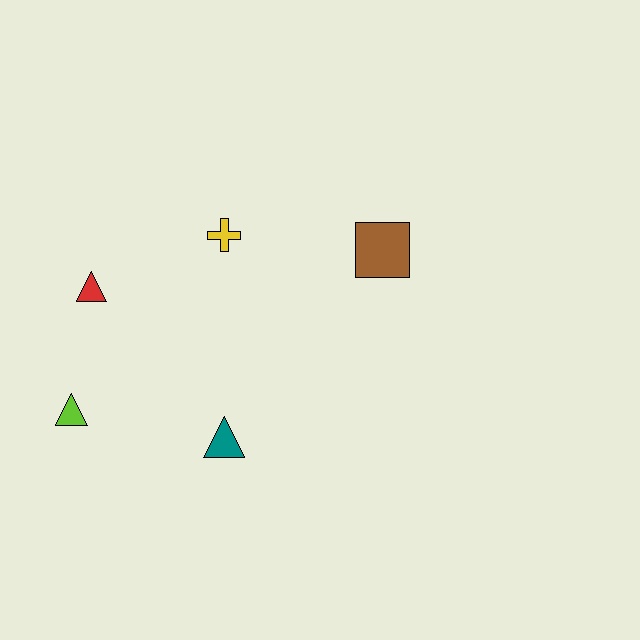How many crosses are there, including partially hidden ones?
There is 1 cross.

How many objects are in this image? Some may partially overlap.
There are 5 objects.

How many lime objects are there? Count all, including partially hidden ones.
There is 1 lime object.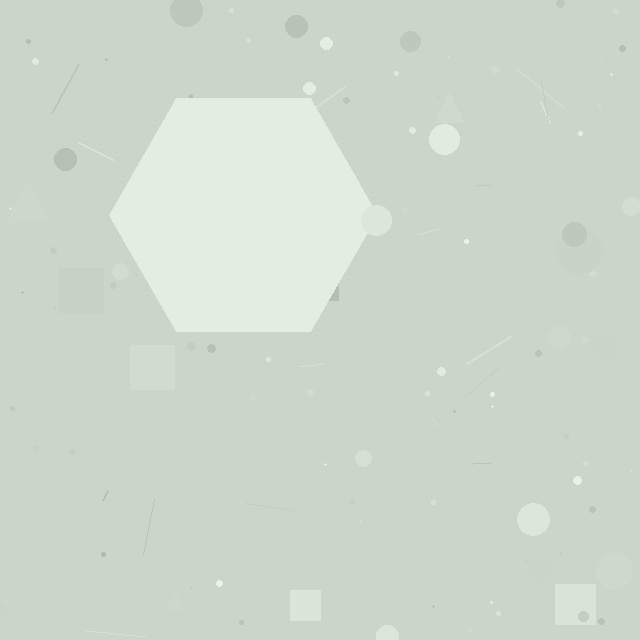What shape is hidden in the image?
A hexagon is hidden in the image.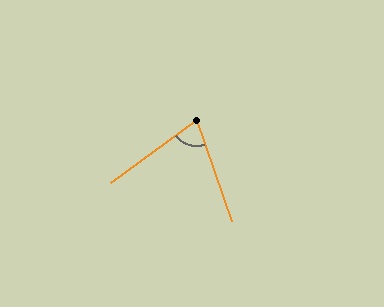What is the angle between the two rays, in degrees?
Approximately 73 degrees.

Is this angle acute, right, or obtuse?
It is acute.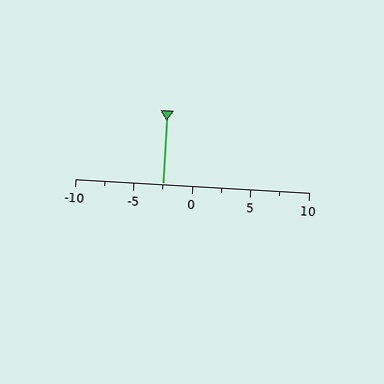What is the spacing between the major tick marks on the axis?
The major ticks are spaced 5 apart.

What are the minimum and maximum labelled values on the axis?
The axis runs from -10 to 10.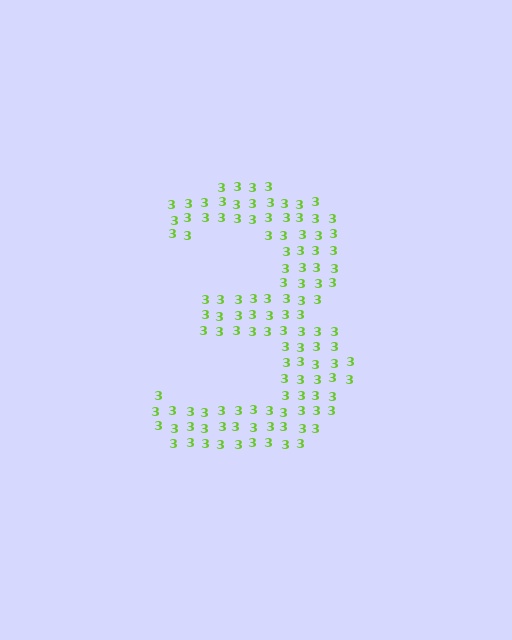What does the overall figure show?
The overall figure shows the digit 3.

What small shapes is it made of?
It is made of small digit 3's.